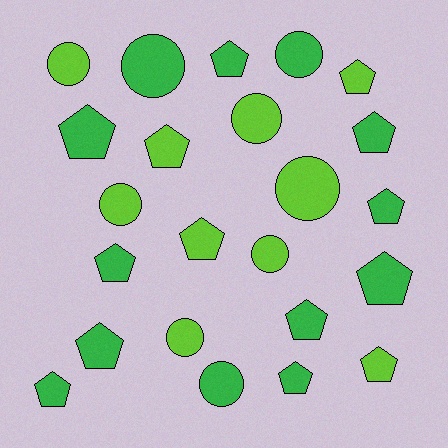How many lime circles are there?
There are 6 lime circles.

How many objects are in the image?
There are 23 objects.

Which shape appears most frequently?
Pentagon, with 14 objects.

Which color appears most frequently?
Green, with 13 objects.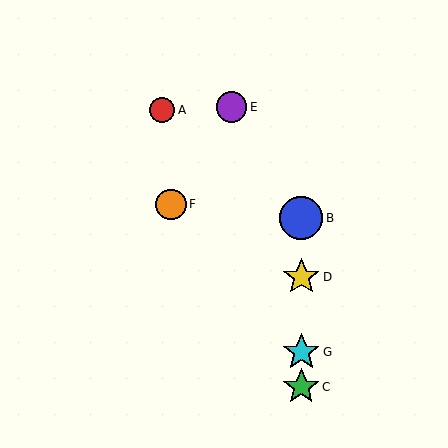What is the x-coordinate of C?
Object C is at x≈301.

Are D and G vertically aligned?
Yes, both are at x≈301.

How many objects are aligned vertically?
4 objects (B, C, D, G) are aligned vertically.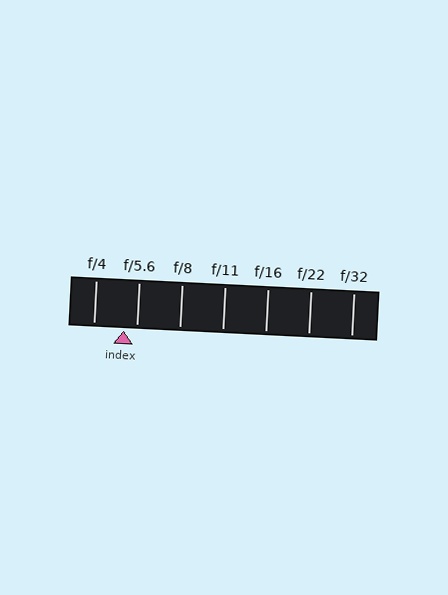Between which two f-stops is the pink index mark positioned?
The index mark is between f/4 and f/5.6.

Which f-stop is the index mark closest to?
The index mark is closest to f/5.6.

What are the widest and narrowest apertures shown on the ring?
The widest aperture shown is f/4 and the narrowest is f/32.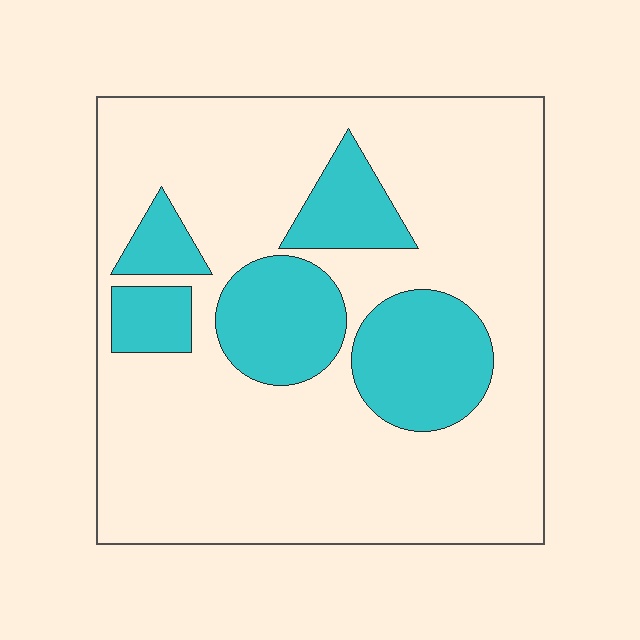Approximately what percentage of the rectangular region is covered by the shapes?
Approximately 25%.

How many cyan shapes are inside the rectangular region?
5.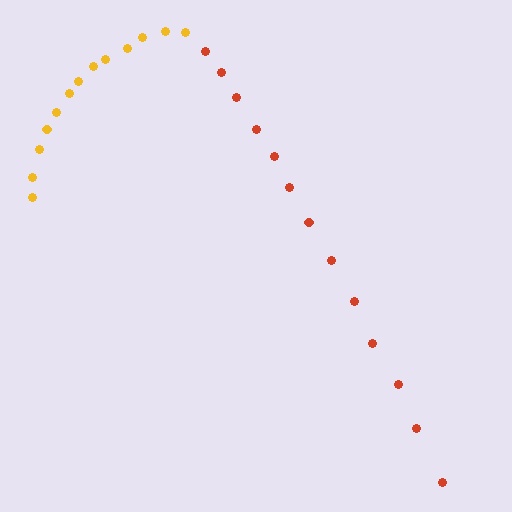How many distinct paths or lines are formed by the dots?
There are 2 distinct paths.